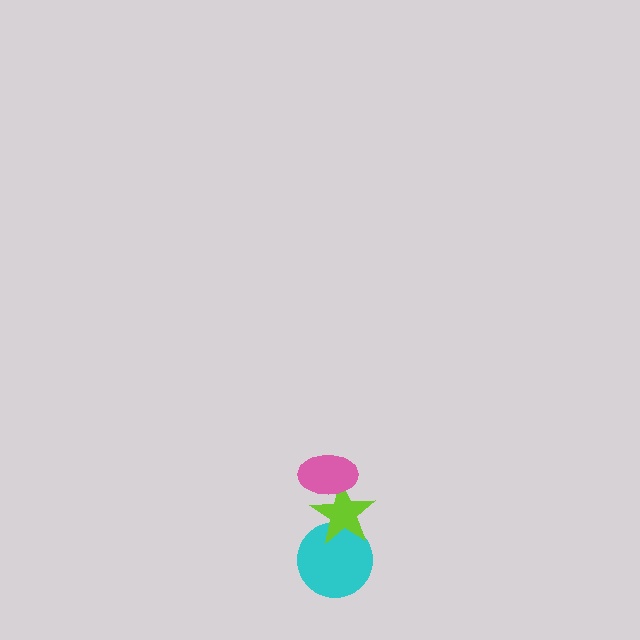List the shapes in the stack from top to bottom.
From top to bottom: the pink ellipse, the lime star, the cyan circle.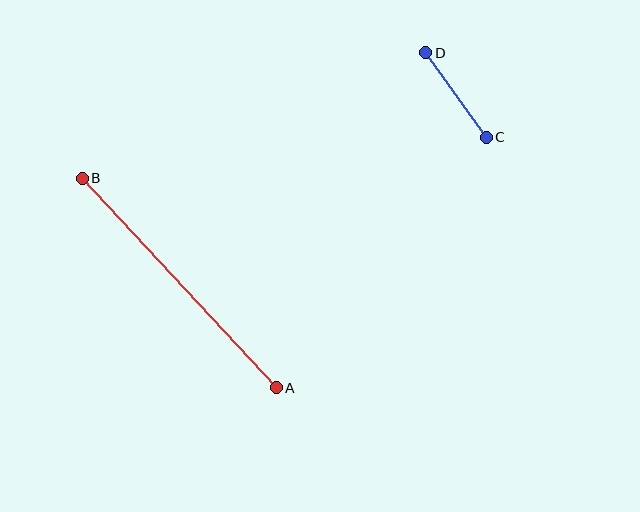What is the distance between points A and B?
The distance is approximately 285 pixels.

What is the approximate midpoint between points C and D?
The midpoint is at approximately (456, 95) pixels.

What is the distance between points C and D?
The distance is approximately 104 pixels.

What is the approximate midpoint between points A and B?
The midpoint is at approximately (179, 283) pixels.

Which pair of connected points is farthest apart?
Points A and B are farthest apart.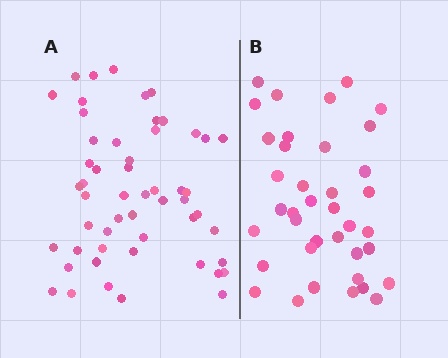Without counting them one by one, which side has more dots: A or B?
Region A (the left region) has more dots.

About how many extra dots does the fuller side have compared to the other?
Region A has approximately 15 more dots than region B.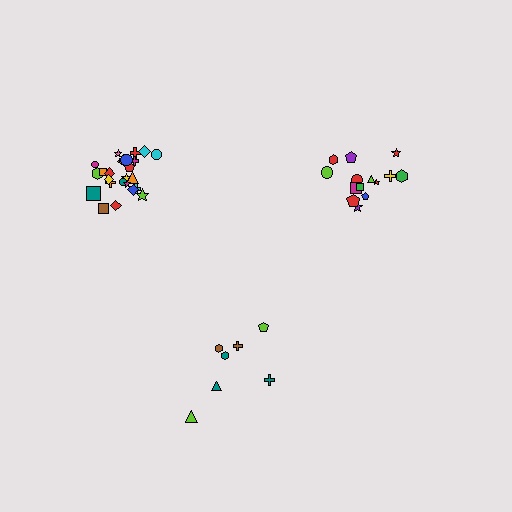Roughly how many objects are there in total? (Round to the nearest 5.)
Roughly 45 objects in total.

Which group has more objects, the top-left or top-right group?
The top-left group.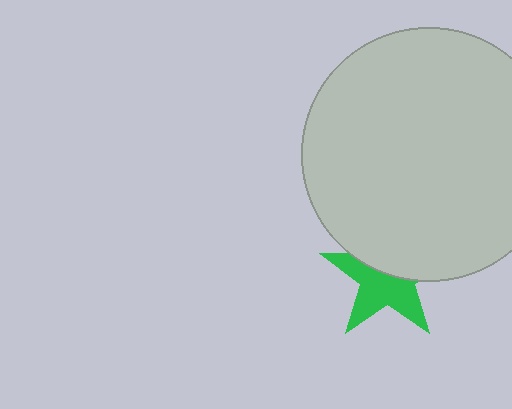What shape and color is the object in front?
The object in front is a light gray circle.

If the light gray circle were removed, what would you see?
You would see the complete green star.